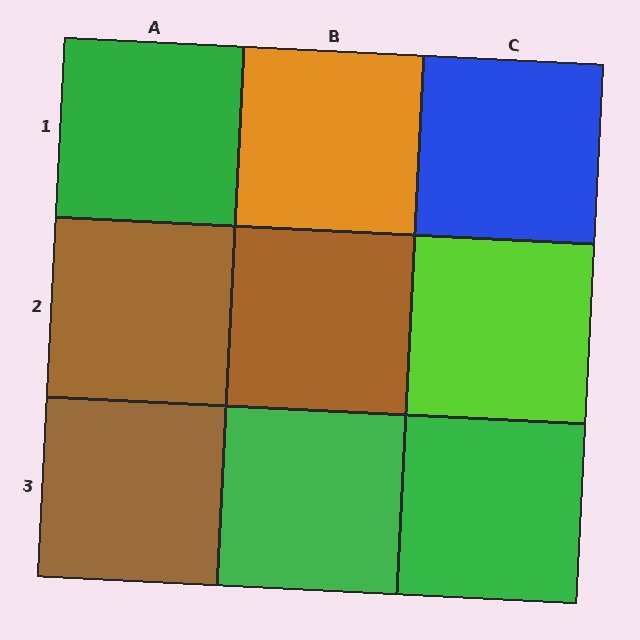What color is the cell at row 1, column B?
Orange.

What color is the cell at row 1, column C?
Blue.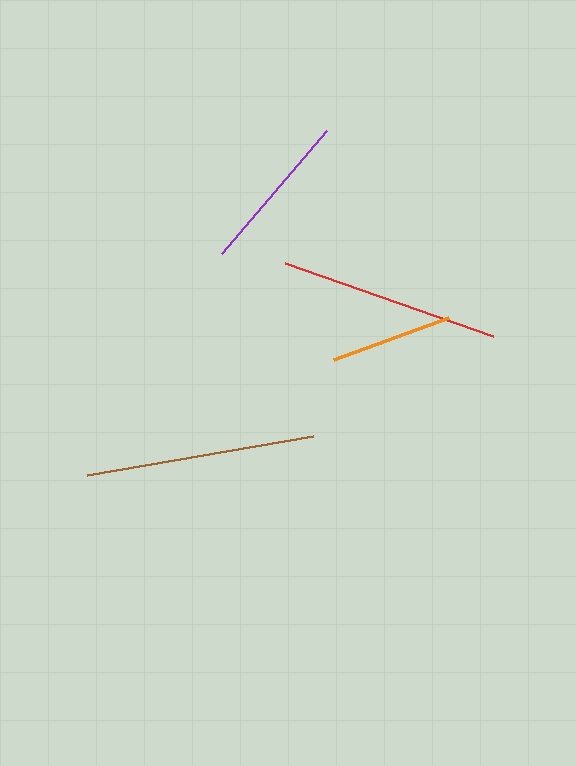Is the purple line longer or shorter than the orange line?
The purple line is longer than the orange line.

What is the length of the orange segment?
The orange segment is approximately 122 pixels long.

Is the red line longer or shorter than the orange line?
The red line is longer than the orange line.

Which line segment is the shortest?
The orange line is the shortest at approximately 122 pixels.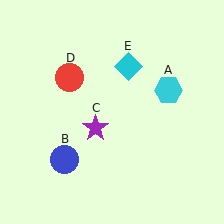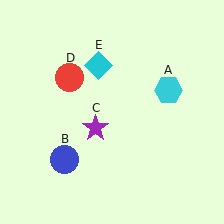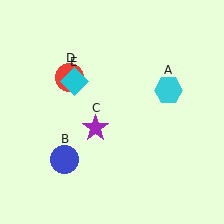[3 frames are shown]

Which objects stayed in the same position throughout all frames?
Cyan hexagon (object A) and blue circle (object B) and purple star (object C) and red circle (object D) remained stationary.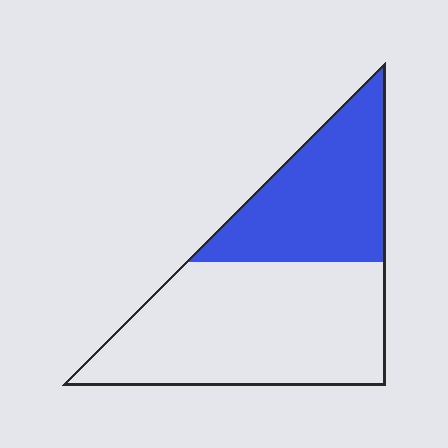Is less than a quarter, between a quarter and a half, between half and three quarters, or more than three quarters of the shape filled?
Between a quarter and a half.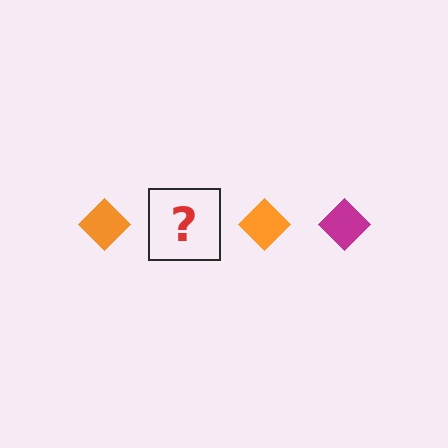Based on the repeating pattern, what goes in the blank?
The blank should be a magenta diamond.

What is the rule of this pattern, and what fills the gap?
The rule is that the pattern cycles through orange, magenta diamonds. The gap should be filled with a magenta diamond.